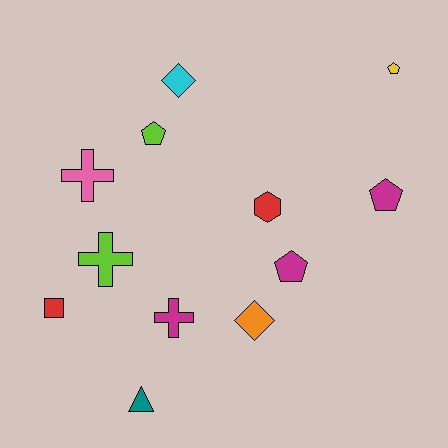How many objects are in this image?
There are 12 objects.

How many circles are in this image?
There are no circles.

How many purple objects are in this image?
There are no purple objects.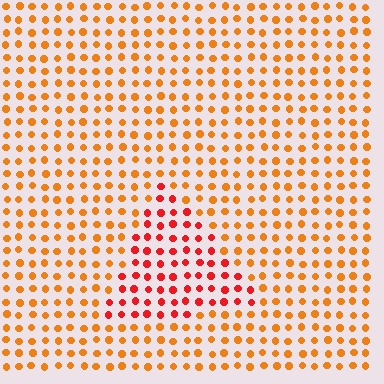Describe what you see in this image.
The image is filled with small orange elements in a uniform arrangement. A triangle-shaped region is visible where the elements are tinted to a slightly different hue, forming a subtle color boundary.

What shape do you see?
I see a triangle.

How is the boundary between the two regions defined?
The boundary is defined purely by a slight shift in hue (about 32 degrees). Spacing, size, and orientation are identical on both sides.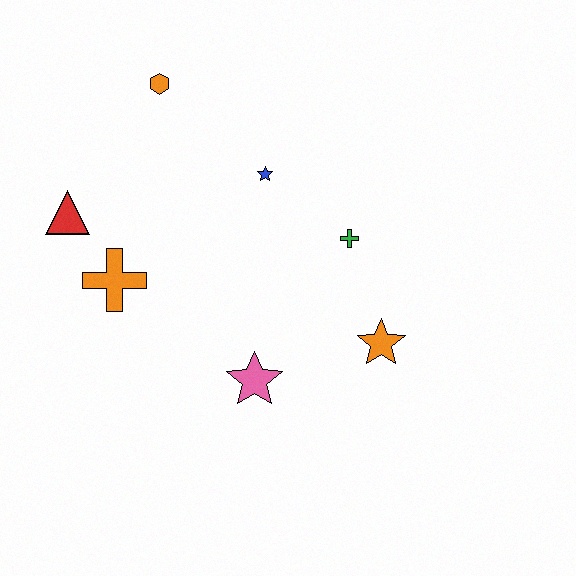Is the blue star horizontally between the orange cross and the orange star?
Yes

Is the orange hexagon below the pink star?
No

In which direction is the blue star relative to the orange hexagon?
The blue star is to the right of the orange hexagon.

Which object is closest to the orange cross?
The red triangle is closest to the orange cross.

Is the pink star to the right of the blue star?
No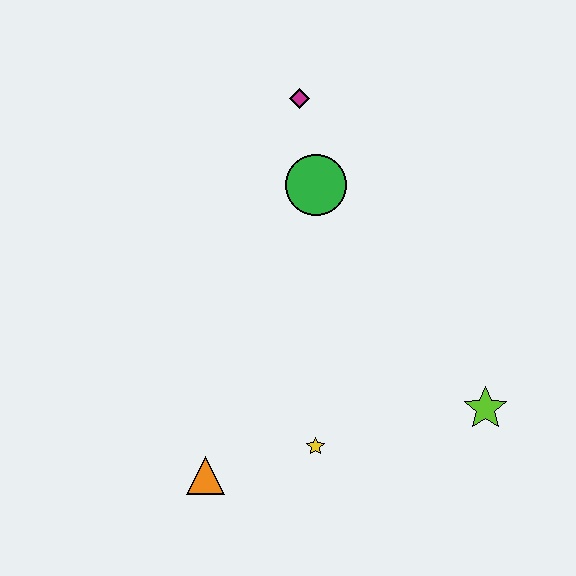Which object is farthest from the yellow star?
The magenta diamond is farthest from the yellow star.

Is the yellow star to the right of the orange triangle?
Yes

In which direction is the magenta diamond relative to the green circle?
The magenta diamond is above the green circle.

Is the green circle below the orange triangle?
No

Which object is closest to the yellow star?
The orange triangle is closest to the yellow star.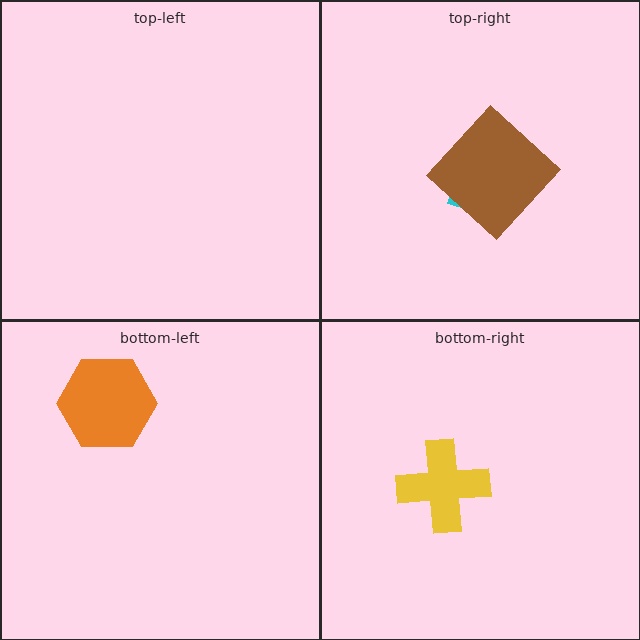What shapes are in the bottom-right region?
The yellow cross.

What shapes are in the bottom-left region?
The orange hexagon.